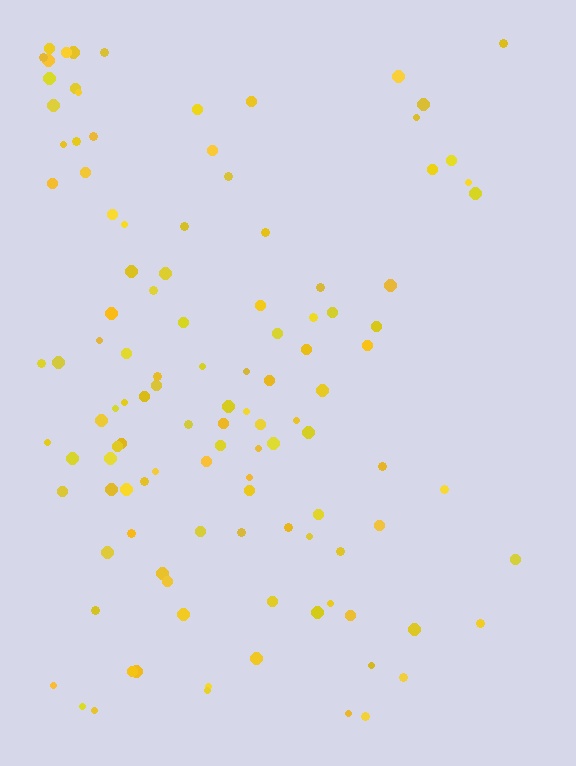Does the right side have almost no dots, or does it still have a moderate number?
Still a moderate number, just noticeably fewer than the left.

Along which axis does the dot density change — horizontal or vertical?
Horizontal.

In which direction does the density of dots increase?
From right to left, with the left side densest.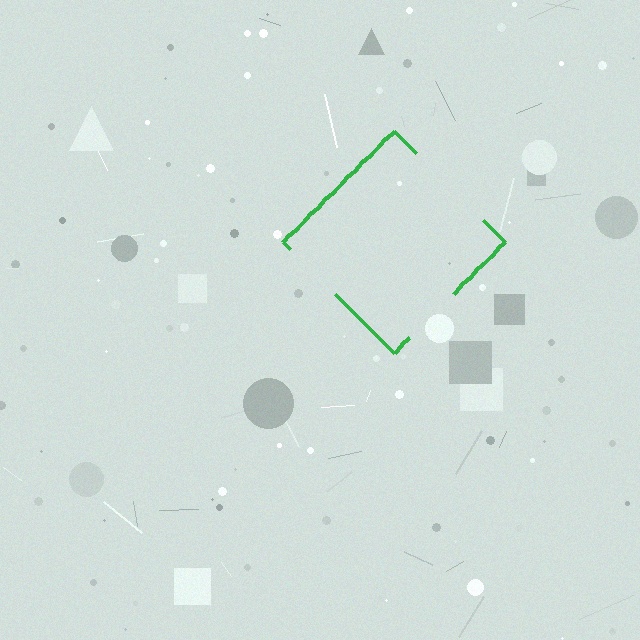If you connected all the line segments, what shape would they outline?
They would outline a diamond.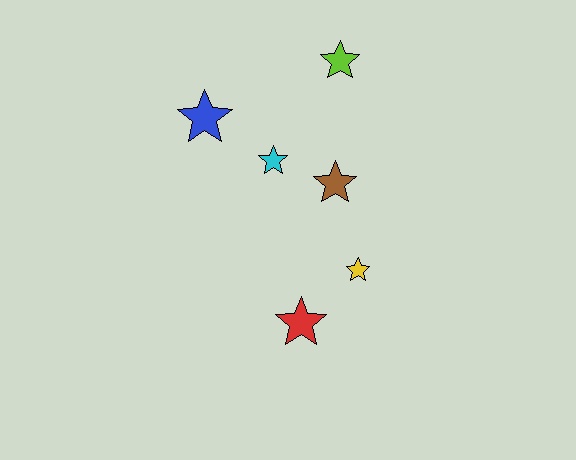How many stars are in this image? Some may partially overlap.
There are 6 stars.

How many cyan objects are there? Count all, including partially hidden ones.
There is 1 cyan object.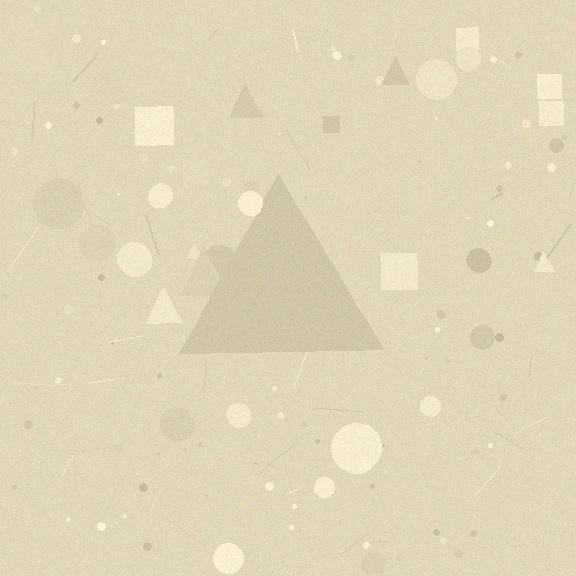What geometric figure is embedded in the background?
A triangle is embedded in the background.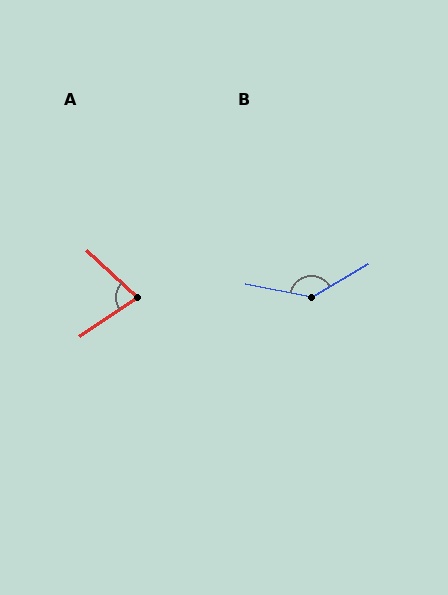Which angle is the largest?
B, at approximately 138 degrees.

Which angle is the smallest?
A, at approximately 77 degrees.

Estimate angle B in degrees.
Approximately 138 degrees.